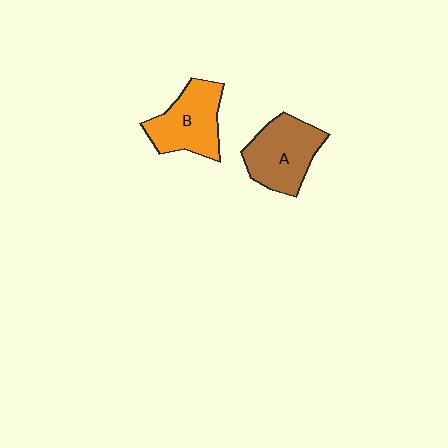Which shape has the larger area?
Shape A (brown).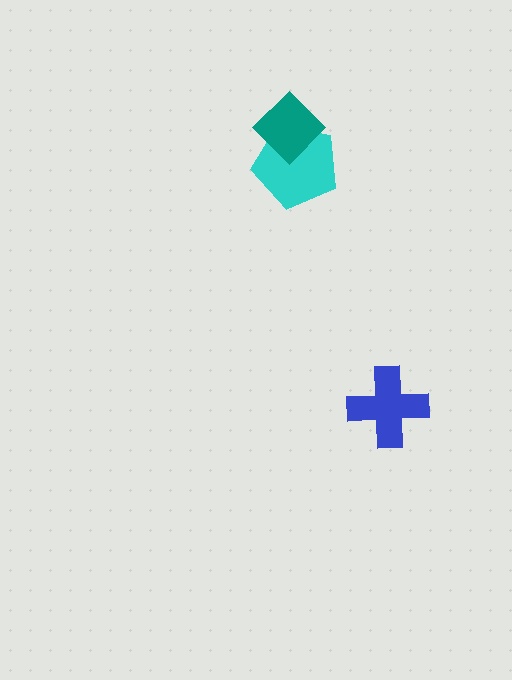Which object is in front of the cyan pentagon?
The teal diamond is in front of the cyan pentagon.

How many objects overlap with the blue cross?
0 objects overlap with the blue cross.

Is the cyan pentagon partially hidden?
Yes, it is partially covered by another shape.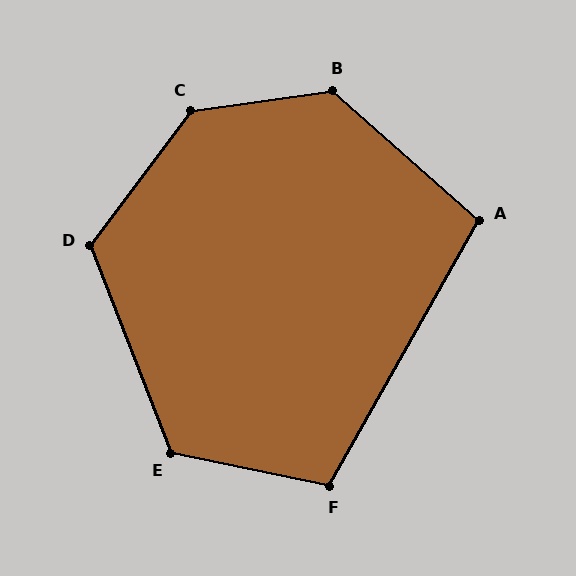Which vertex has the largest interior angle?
C, at approximately 135 degrees.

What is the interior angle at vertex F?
Approximately 108 degrees (obtuse).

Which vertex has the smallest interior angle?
A, at approximately 102 degrees.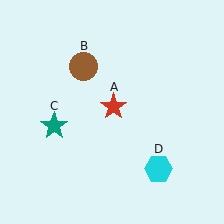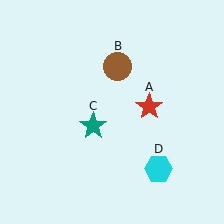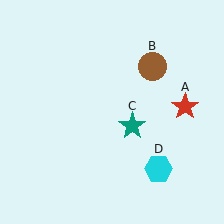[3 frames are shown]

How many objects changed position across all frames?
3 objects changed position: red star (object A), brown circle (object B), teal star (object C).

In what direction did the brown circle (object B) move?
The brown circle (object B) moved right.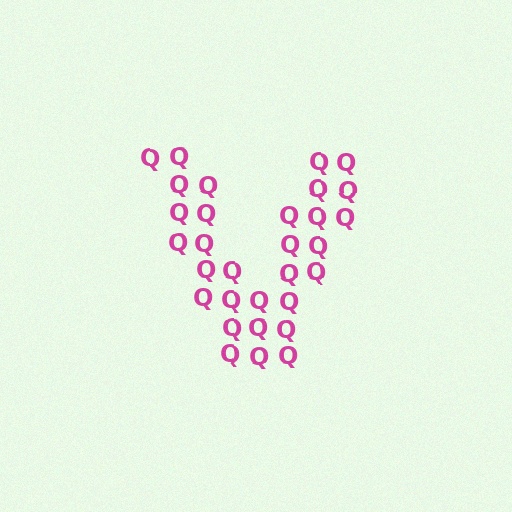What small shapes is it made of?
It is made of small letter Q's.